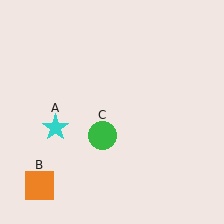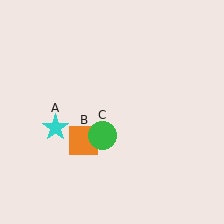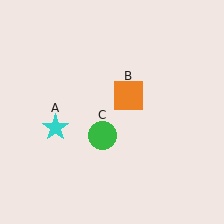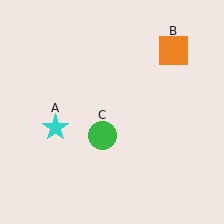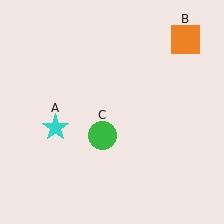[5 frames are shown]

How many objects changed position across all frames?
1 object changed position: orange square (object B).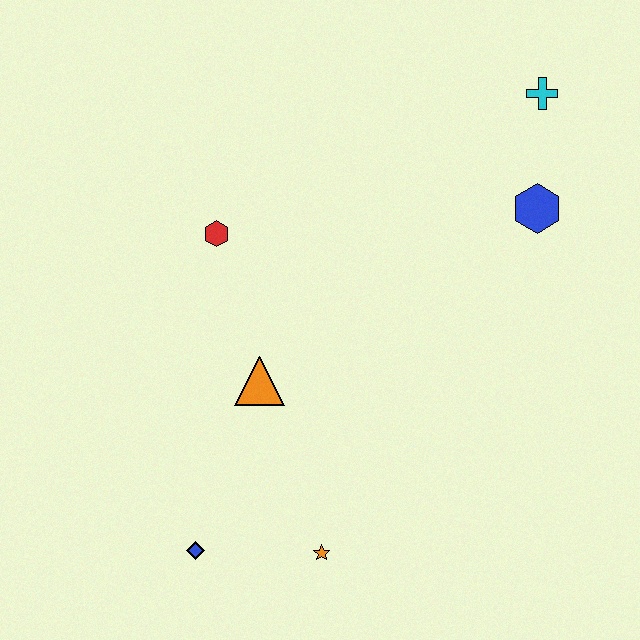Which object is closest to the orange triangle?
The red hexagon is closest to the orange triangle.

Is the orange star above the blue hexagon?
No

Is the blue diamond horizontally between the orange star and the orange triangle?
No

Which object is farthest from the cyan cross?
The blue diamond is farthest from the cyan cross.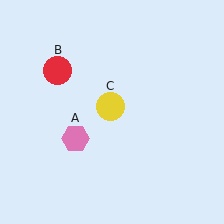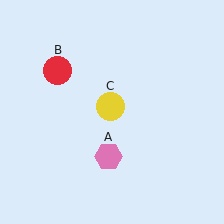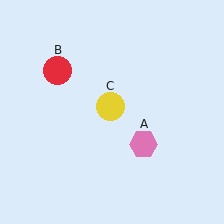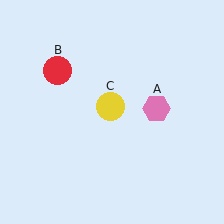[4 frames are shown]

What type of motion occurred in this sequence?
The pink hexagon (object A) rotated counterclockwise around the center of the scene.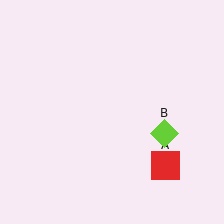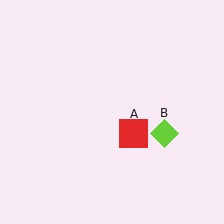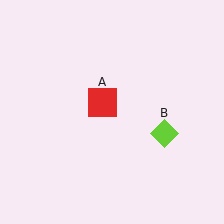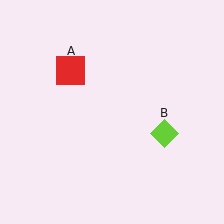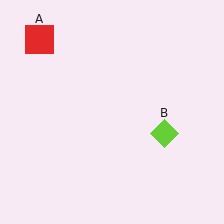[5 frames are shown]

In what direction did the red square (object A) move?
The red square (object A) moved up and to the left.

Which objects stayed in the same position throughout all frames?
Lime diamond (object B) remained stationary.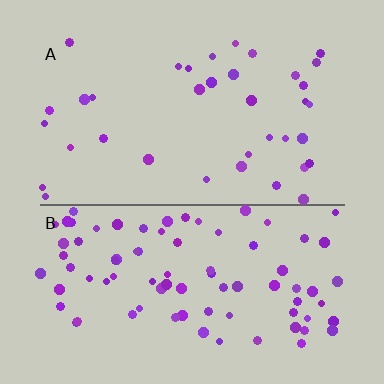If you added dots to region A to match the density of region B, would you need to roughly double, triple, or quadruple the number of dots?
Approximately double.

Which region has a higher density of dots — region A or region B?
B (the bottom).